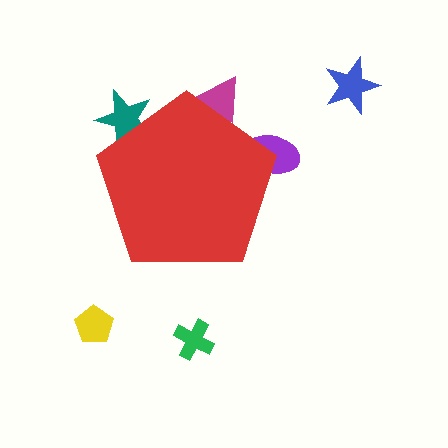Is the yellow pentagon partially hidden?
No, the yellow pentagon is fully visible.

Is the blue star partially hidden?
No, the blue star is fully visible.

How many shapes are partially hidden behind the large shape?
3 shapes are partially hidden.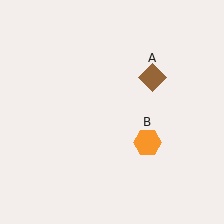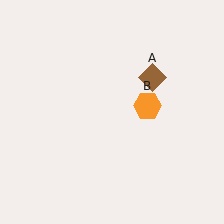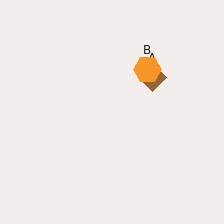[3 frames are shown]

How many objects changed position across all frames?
1 object changed position: orange hexagon (object B).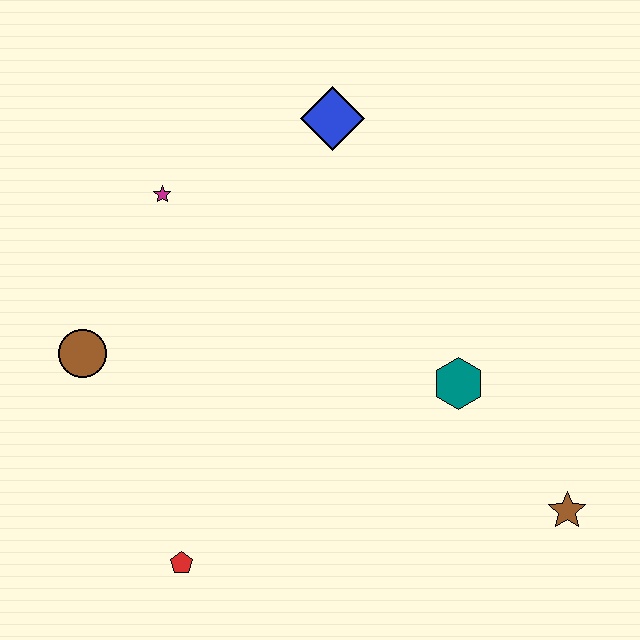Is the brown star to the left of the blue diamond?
No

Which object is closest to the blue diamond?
The magenta star is closest to the blue diamond.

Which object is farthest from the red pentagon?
The blue diamond is farthest from the red pentagon.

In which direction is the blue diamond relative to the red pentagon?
The blue diamond is above the red pentagon.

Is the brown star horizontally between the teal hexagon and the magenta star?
No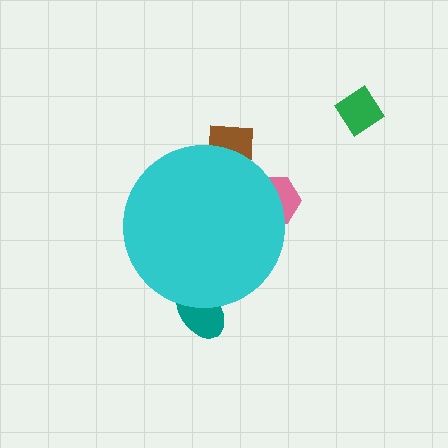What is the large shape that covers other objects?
A cyan circle.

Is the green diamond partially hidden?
No, the green diamond is fully visible.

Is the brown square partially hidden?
Yes, the brown square is partially hidden behind the cyan circle.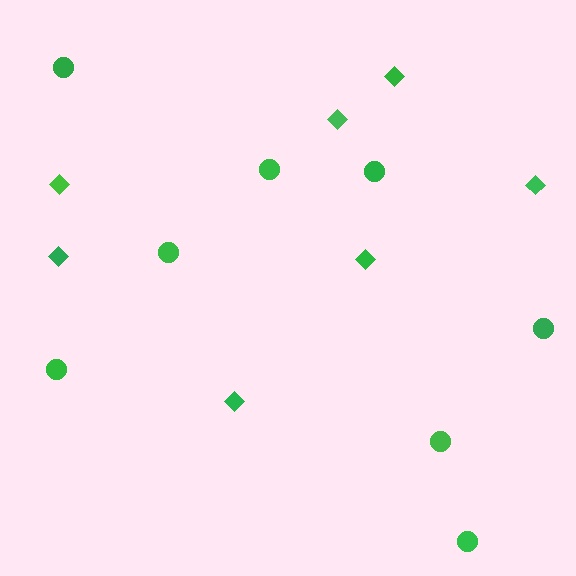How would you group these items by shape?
There are 2 groups: one group of circles (8) and one group of diamonds (7).